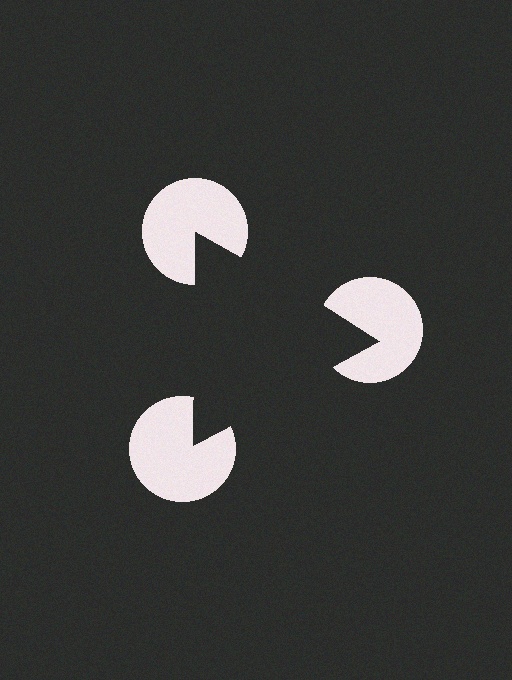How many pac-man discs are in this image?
There are 3 — one at each vertex of the illusory triangle.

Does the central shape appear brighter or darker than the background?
It typically appears slightly darker than the background, even though no actual brightness change is drawn.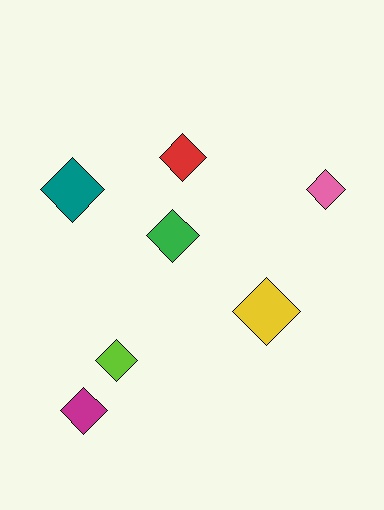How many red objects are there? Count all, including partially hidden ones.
There is 1 red object.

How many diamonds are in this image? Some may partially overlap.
There are 7 diamonds.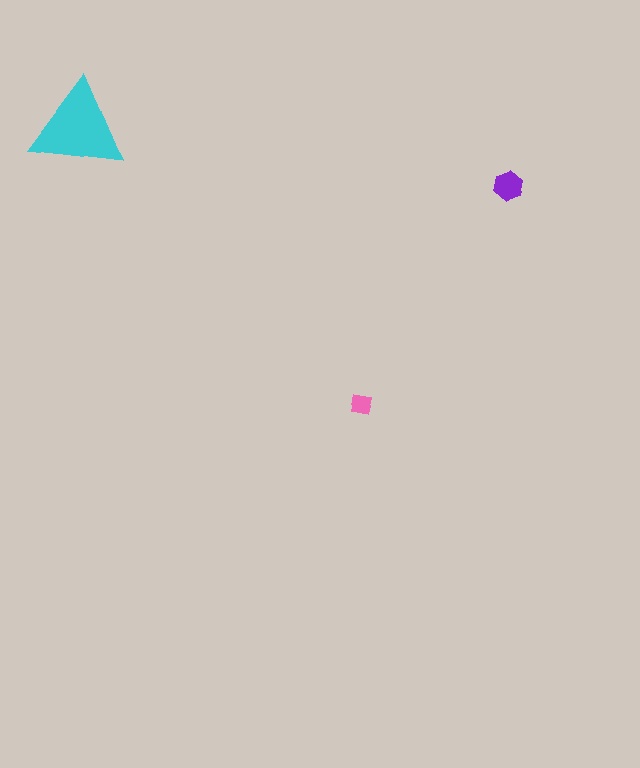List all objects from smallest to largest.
The pink square, the purple hexagon, the cyan triangle.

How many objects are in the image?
There are 3 objects in the image.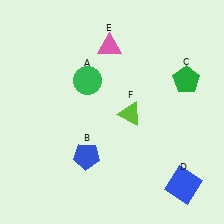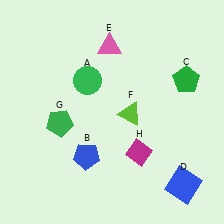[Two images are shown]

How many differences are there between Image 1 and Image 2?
There are 2 differences between the two images.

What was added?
A green pentagon (G), a magenta diamond (H) were added in Image 2.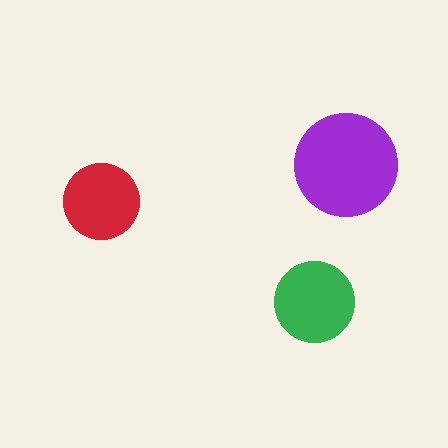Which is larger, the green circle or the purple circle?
The purple one.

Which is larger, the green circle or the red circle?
The green one.